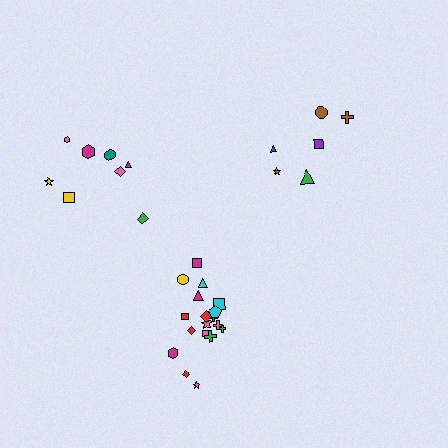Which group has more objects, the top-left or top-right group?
The top-left group.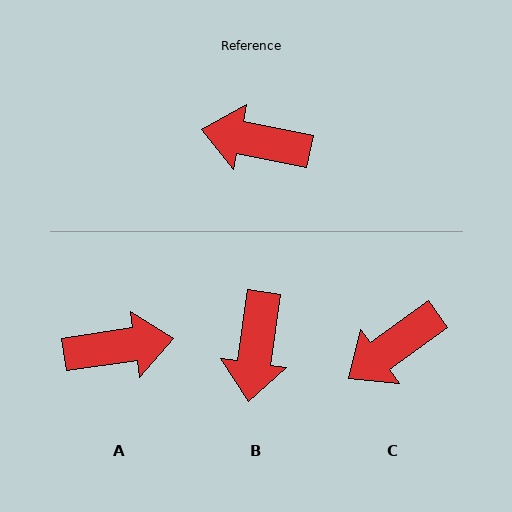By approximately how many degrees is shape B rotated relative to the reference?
Approximately 93 degrees counter-clockwise.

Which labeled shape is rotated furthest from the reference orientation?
A, about 160 degrees away.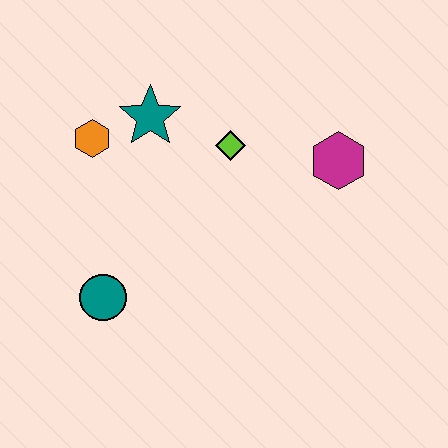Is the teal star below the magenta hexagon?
No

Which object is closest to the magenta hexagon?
The lime diamond is closest to the magenta hexagon.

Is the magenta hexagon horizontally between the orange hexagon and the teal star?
No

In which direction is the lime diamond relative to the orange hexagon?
The lime diamond is to the right of the orange hexagon.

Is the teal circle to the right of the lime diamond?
No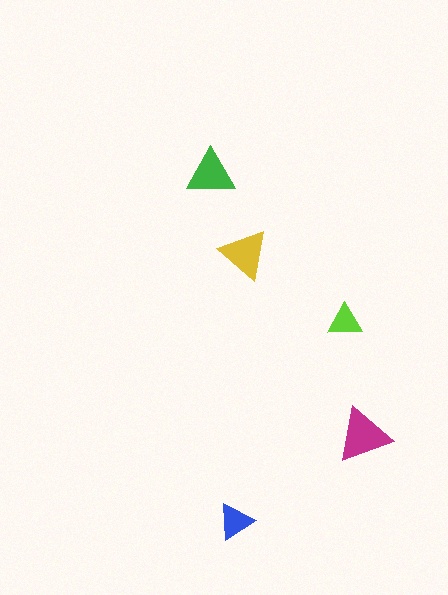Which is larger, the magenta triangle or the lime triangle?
The magenta one.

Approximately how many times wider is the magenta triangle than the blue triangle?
About 1.5 times wider.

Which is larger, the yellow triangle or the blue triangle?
The yellow one.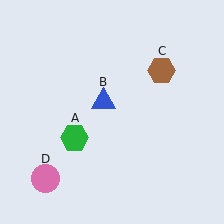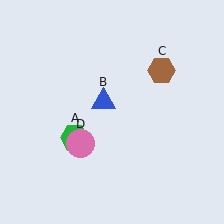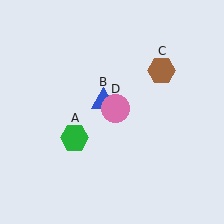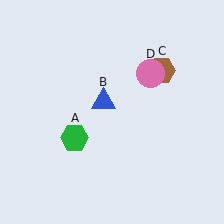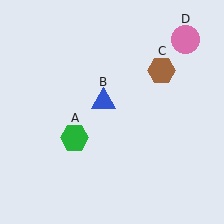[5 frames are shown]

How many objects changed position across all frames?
1 object changed position: pink circle (object D).